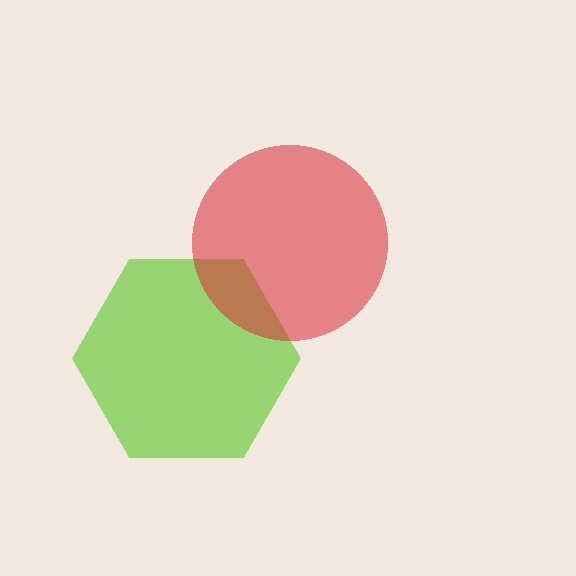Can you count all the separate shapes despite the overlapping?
Yes, there are 2 separate shapes.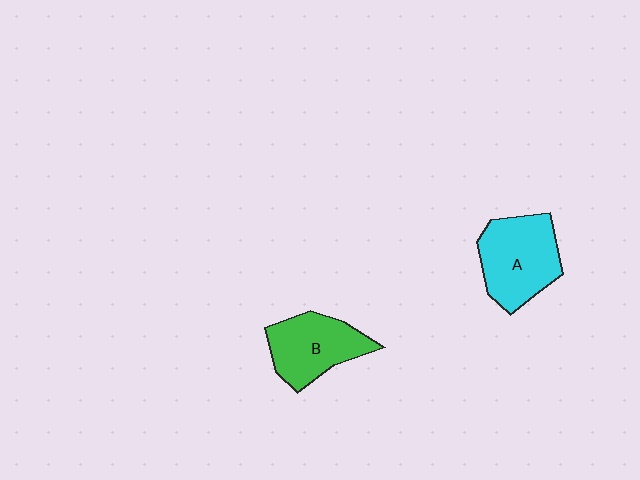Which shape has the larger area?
Shape A (cyan).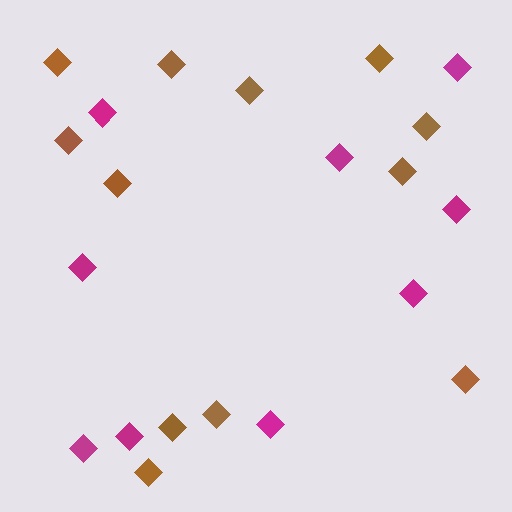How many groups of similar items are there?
There are 2 groups: one group of magenta diamonds (9) and one group of brown diamonds (12).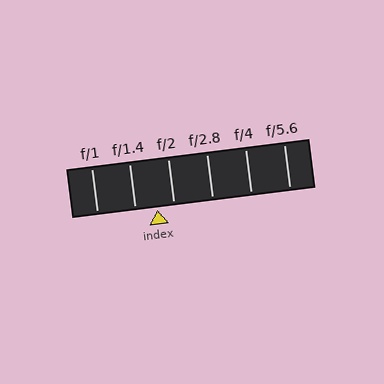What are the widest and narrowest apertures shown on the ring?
The widest aperture shown is f/1 and the narrowest is f/5.6.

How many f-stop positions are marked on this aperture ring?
There are 6 f-stop positions marked.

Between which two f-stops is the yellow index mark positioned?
The index mark is between f/1.4 and f/2.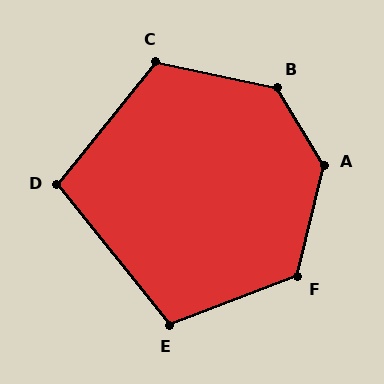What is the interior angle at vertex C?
Approximately 117 degrees (obtuse).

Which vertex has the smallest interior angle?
D, at approximately 103 degrees.